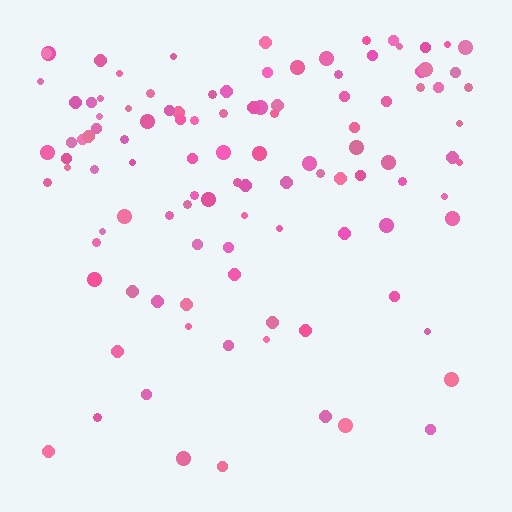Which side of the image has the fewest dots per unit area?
The bottom.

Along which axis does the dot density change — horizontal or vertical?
Vertical.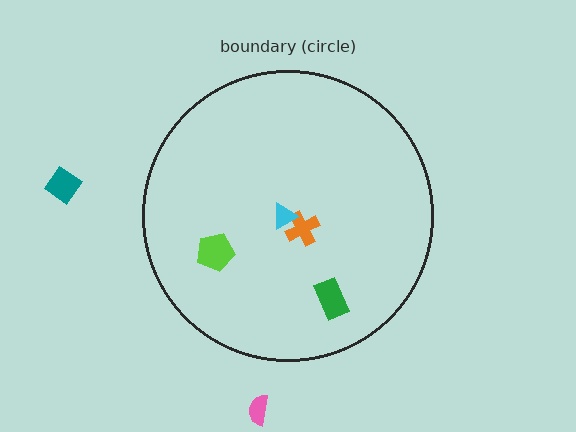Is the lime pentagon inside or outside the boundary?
Inside.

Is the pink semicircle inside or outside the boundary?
Outside.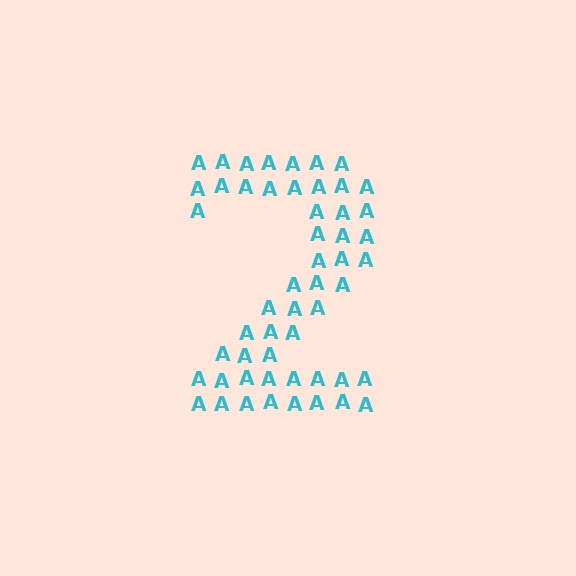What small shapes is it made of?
It is made of small letter A's.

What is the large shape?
The large shape is the digit 2.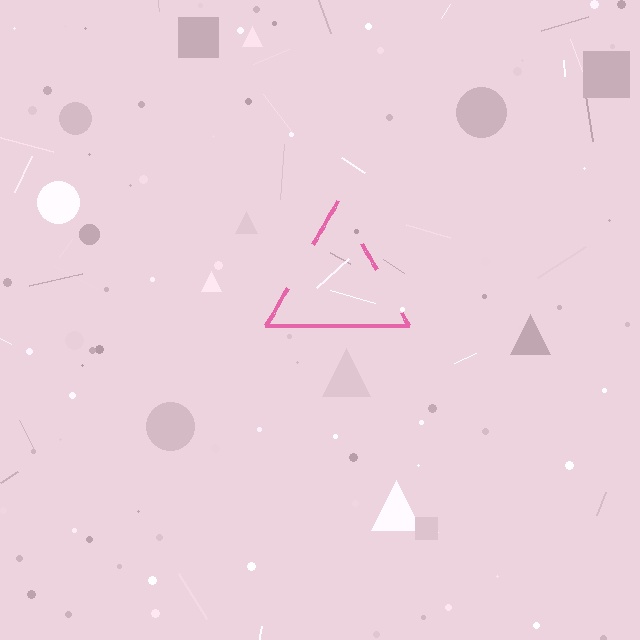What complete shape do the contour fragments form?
The contour fragments form a triangle.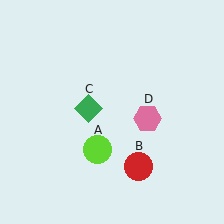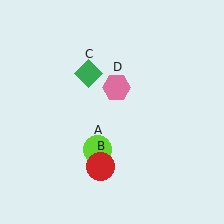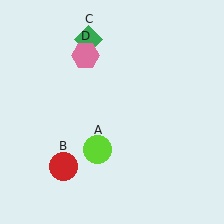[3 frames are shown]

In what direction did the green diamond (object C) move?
The green diamond (object C) moved up.